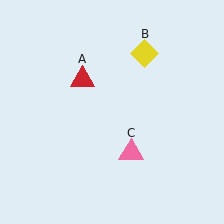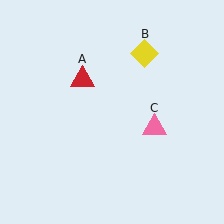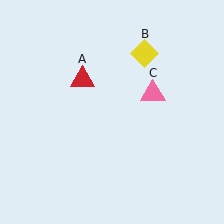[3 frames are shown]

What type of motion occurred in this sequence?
The pink triangle (object C) rotated counterclockwise around the center of the scene.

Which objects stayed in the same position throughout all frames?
Red triangle (object A) and yellow diamond (object B) remained stationary.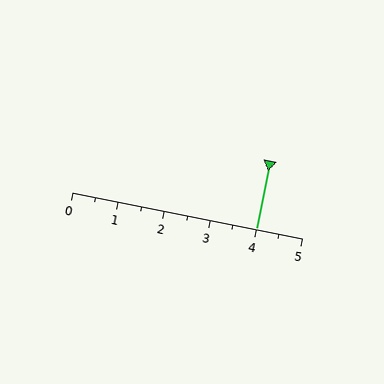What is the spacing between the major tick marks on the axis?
The major ticks are spaced 1 apart.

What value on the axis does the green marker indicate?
The marker indicates approximately 4.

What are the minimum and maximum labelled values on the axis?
The axis runs from 0 to 5.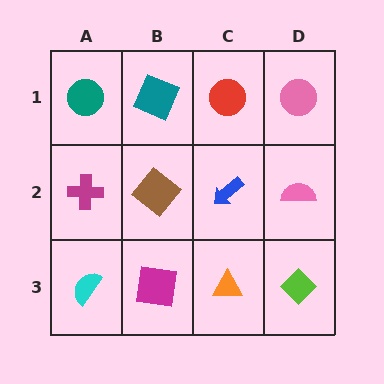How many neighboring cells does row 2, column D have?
3.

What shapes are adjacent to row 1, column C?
A blue arrow (row 2, column C), a teal square (row 1, column B), a pink circle (row 1, column D).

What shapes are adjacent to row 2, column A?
A teal circle (row 1, column A), a cyan semicircle (row 3, column A), a brown diamond (row 2, column B).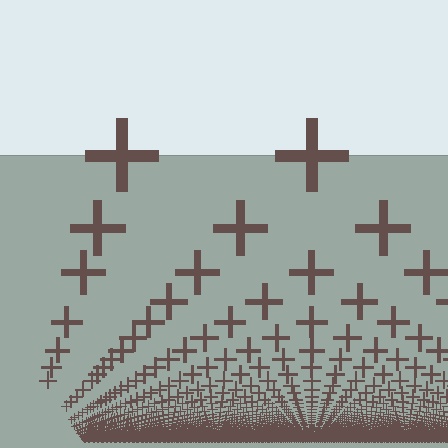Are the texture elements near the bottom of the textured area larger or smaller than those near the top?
Smaller. The gradient is inverted — elements near the bottom are smaller and denser.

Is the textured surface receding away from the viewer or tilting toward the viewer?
The surface appears to tilt toward the viewer. Texture elements get larger and sparser toward the top.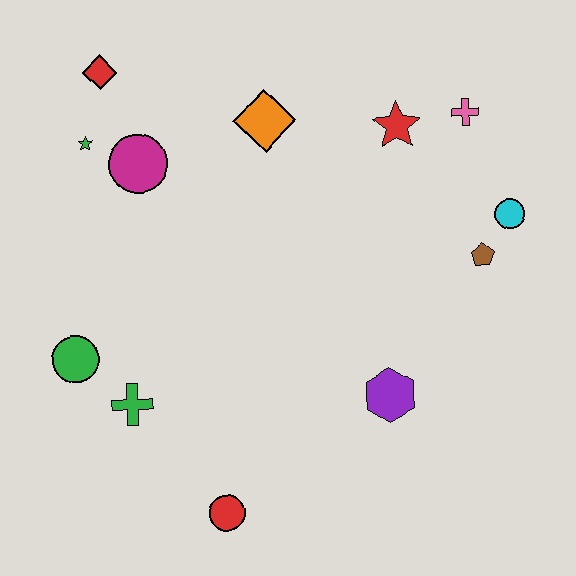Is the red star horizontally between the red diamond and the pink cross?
Yes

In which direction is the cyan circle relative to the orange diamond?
The cyan circle is to the right of the orange diamond.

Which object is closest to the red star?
The pink cross is closest to the red star.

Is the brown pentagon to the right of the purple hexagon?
Yes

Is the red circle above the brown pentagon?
No